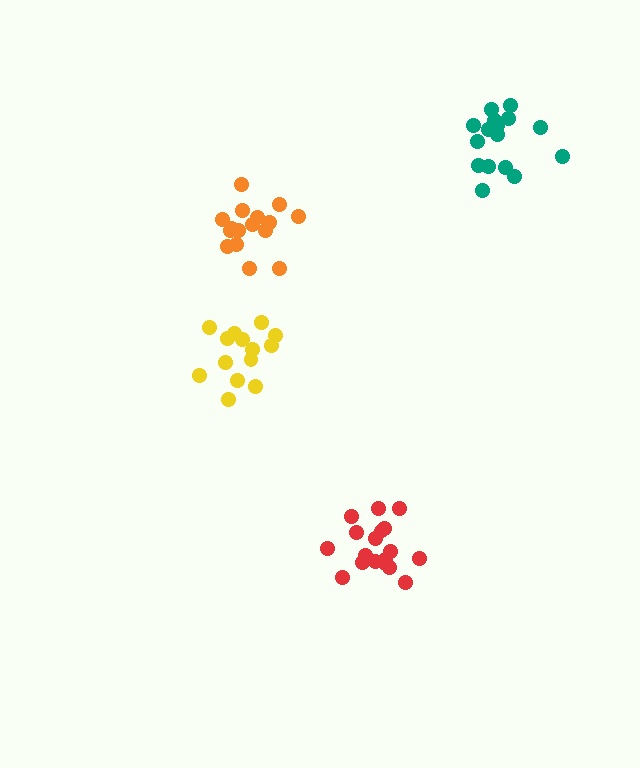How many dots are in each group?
Group 1: 16 dots, Group 2: 18 dots, Group 3: 14 dots, Group 4: 16 dots (64 total).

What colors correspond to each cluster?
The clusters are colored: teal, red, yellow, orange.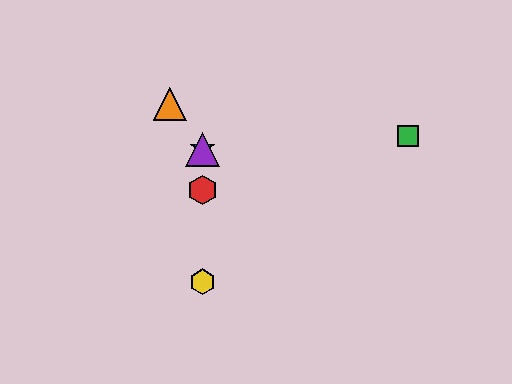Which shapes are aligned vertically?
The red hexagon, the blue star, the yellow hexagon, the purple triangle are aligned vertically.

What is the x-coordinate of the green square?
The green square is at x≈408.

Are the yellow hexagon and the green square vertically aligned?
No, the yellow hexagon is at x≈203 and the green square is at x≈408.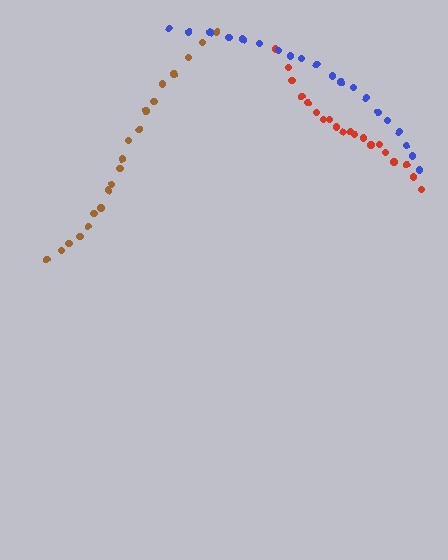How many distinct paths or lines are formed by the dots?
There are 3 distinct paths.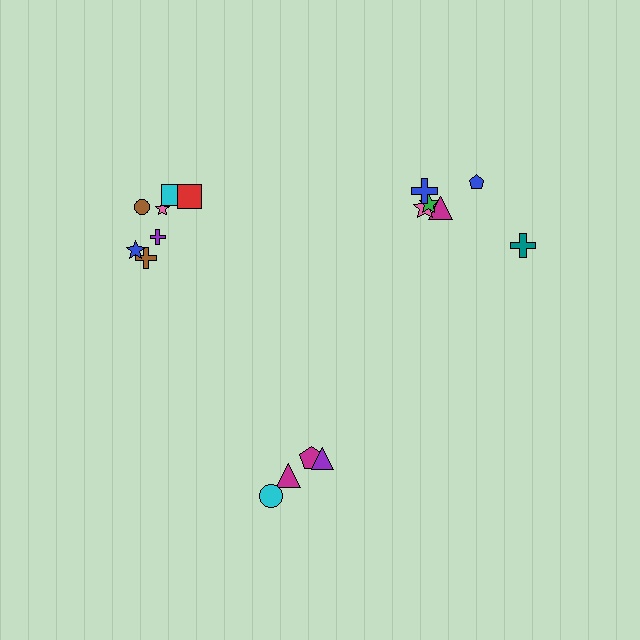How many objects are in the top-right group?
There are 6 objects.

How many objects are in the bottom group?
There are 4 objects.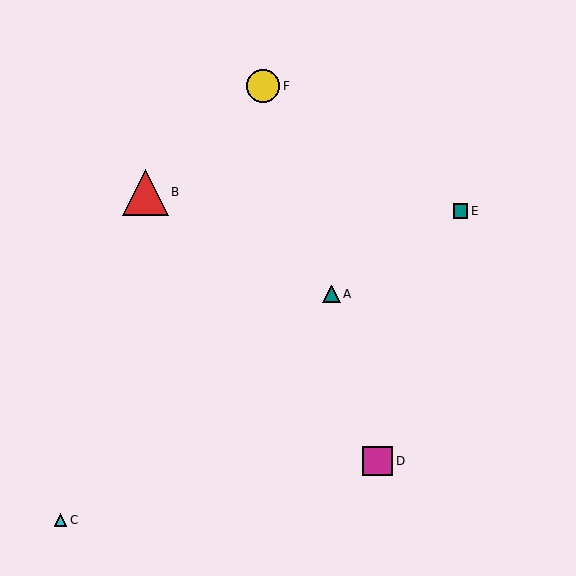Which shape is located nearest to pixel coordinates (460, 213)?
The teal square (labeled E) at (461, 211) is nearest to that location.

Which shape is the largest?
The red triangle (labeled B) is the largest.